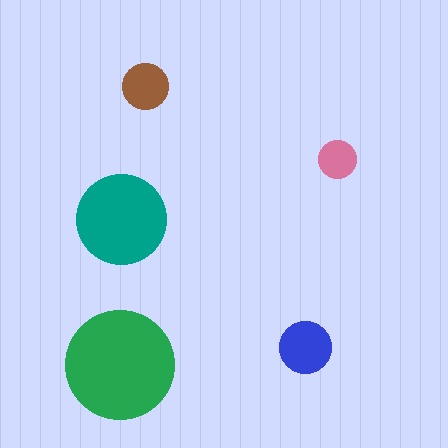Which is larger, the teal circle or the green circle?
The green one.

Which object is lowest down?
The green circle is bottommost.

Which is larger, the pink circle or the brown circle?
The brown one.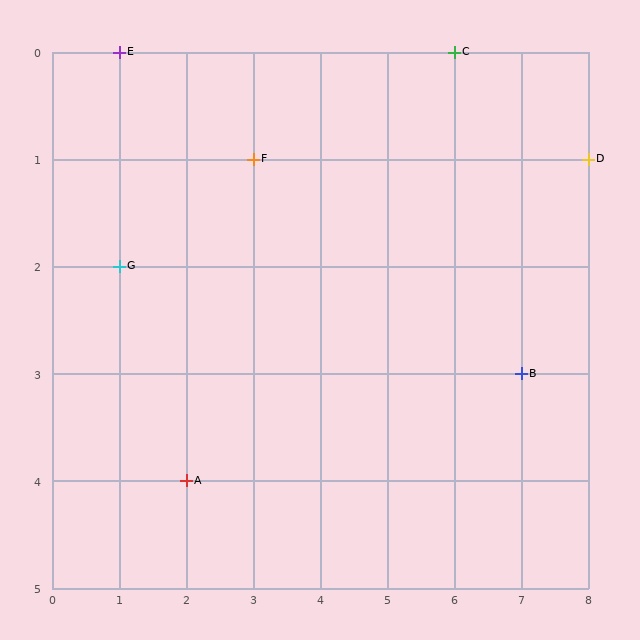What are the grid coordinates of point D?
Point D is at grid coordinates (8, 1).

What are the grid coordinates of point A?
Point A is at grid coordinates (2, 4).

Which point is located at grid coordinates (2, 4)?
Point A is at (2, 4).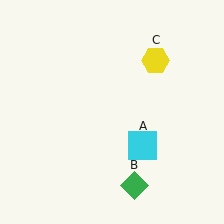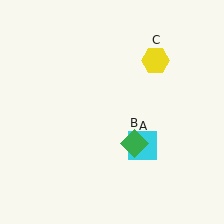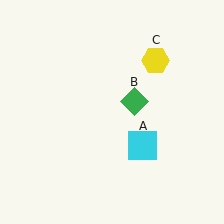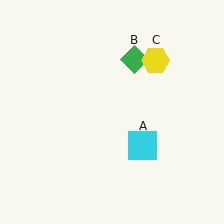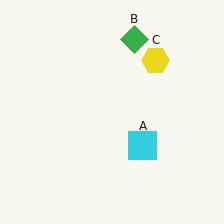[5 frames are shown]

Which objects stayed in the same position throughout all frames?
Cyan square (object A) and yellow hexagon (object C) remained stationary.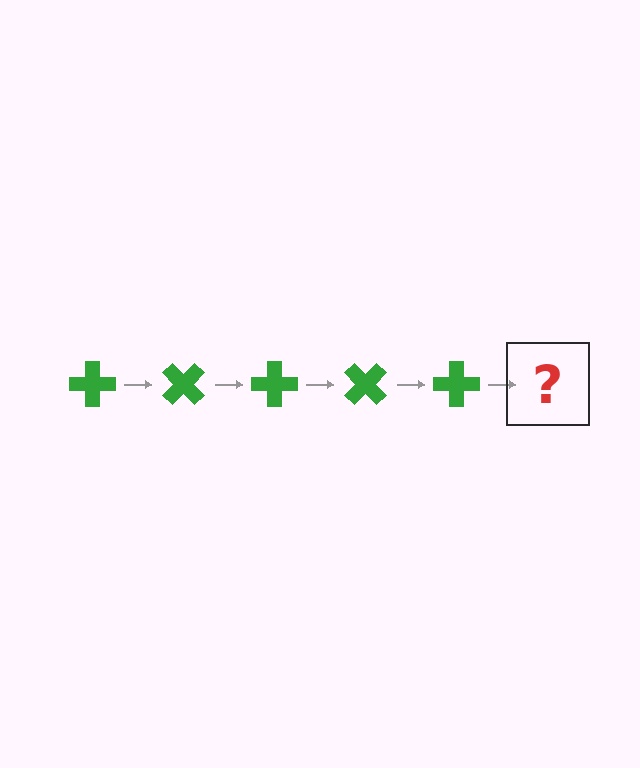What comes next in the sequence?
The next element should be a green cross rotated 225 degrees.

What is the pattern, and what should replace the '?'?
The pattern is that the cross rotates 45 degrees each step. The '?' should be a green cross rotated 225 degrees.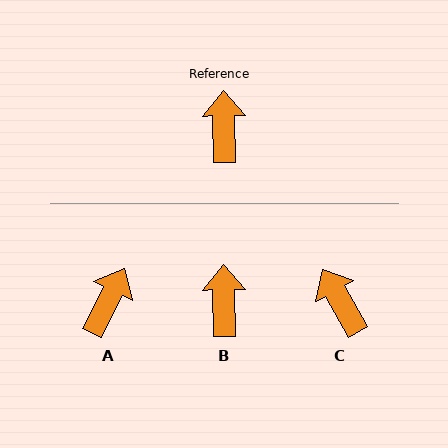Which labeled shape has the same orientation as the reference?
B.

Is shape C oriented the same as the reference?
No, it is off by about 29 degrees.